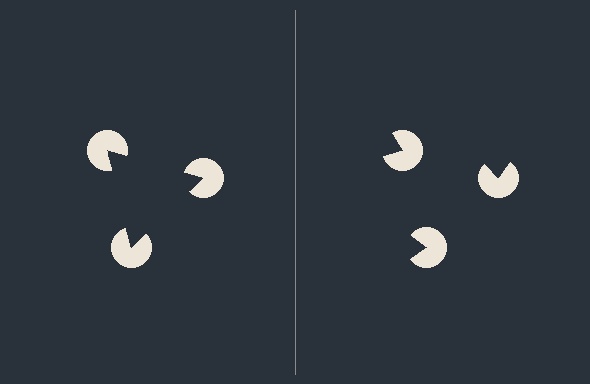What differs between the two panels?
The pac-man discs are positioned identically on both sides; only the wedge orientations differ. On the left they align to a triangle; on the right they are misaligned.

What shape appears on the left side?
An illusory triangle.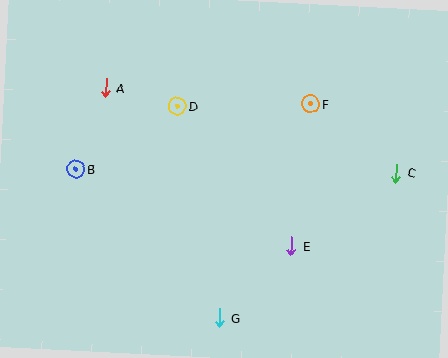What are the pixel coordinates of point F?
Point F is at (311, 104).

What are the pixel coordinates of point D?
Point D is at (177, 106).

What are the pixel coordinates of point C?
Point C is at (396, 173).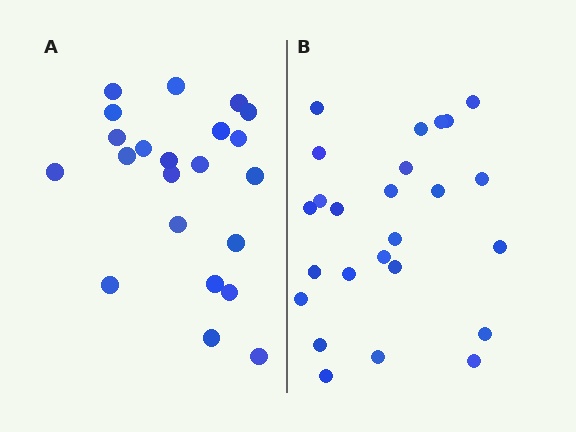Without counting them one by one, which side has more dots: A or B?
Region B (the right region) has more dots.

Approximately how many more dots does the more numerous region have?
Region B has just a few more — roughly 2 or 3 more dots than region A.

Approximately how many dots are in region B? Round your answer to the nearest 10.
About 20 dots. (The exact count is 25, which rounds to 20.)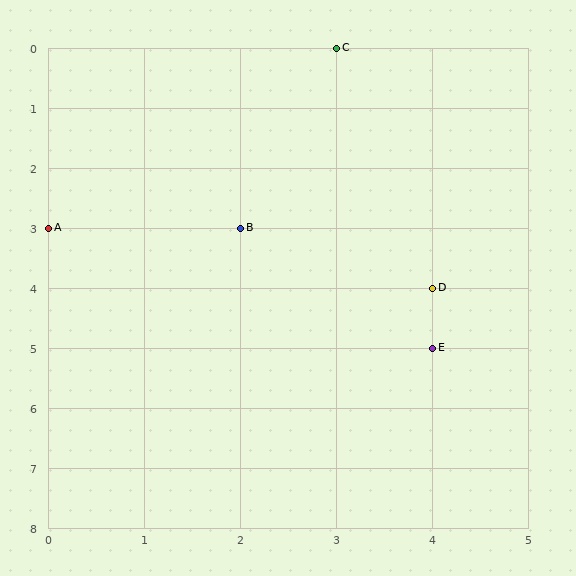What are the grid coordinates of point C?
Point C is at grid coordinates (3, 0).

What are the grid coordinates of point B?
Point B is at grid coordinates (2, 3).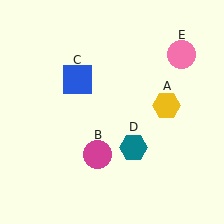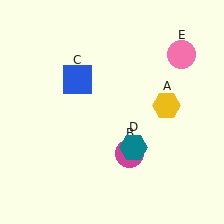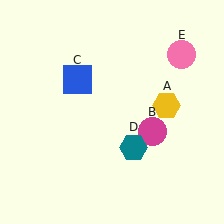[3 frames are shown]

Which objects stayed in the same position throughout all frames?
Yellow hexagon (object A) and blue square (object C) and teal hexagon (object D) and pink circle (object E) remained stationary.